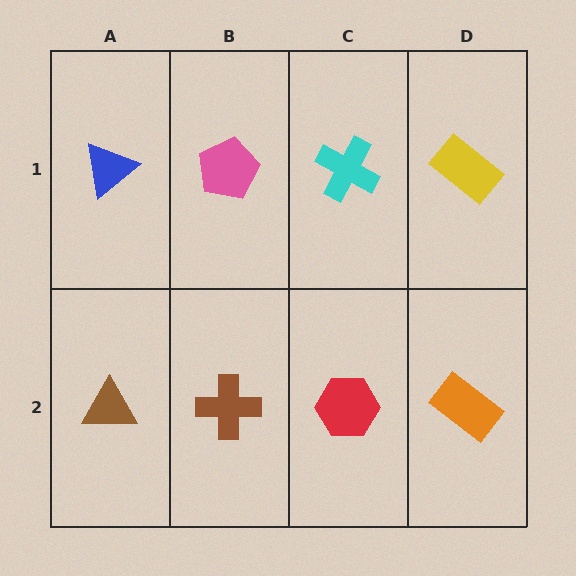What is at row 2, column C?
A red hexagon.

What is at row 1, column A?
A blue triangle.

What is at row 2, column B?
A brown cross.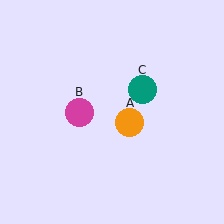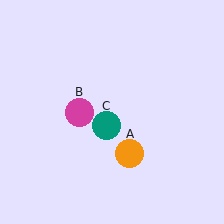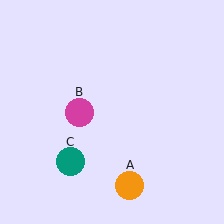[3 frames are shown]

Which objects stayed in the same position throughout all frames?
Magenta circle (object B) remained stationary.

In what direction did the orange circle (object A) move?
The orange circle (object A) moved down.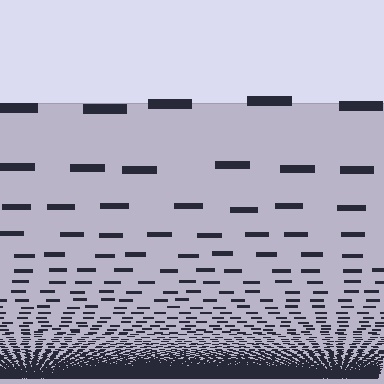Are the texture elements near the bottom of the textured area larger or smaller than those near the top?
Smaller. The gradient is inverted — elements near the bottom are smaller and denser.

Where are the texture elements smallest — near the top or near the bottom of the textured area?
Near the bottom.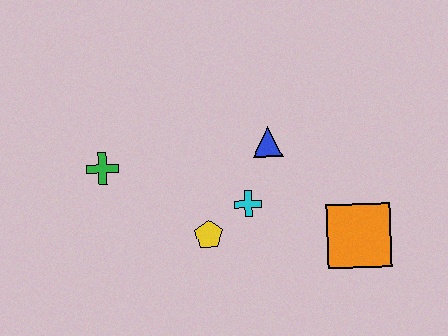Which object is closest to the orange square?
The cyan cross is closest to the orange square.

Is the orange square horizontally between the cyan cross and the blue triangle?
No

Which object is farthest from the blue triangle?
The green cross is farthest from the blue triangle.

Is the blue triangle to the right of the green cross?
Yes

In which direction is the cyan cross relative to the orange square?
The cyan cross is to the left of the orange square.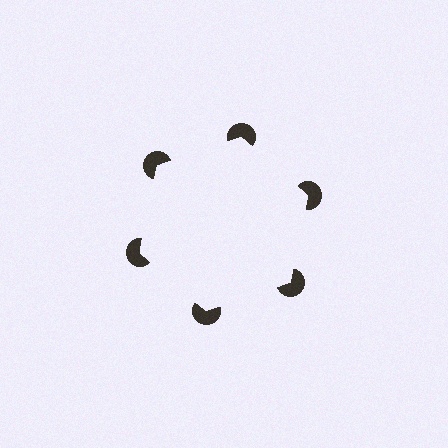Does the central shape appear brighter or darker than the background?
It typically appears slightly brighter than the background, even though no actual brightness change is drawn.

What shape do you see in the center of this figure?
An illusory hexagon — its edges are inferred from the aligned wedge cuts in the pac-man discs, not physically drawn.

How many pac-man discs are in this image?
There are 6 — one at each vertex of the illusory hexagon.